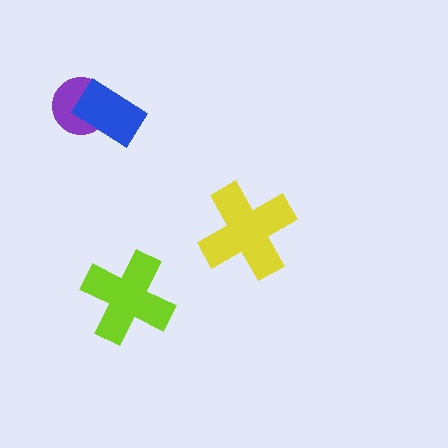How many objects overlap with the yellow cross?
0 objects overlap with the yellow cross.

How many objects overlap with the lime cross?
0 objects overlap with the lime cross.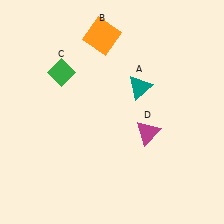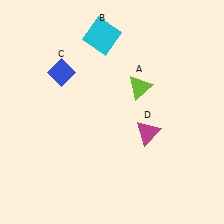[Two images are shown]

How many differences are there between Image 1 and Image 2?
There are 3 differences between the two images.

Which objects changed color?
A changed from teal to lime. B changed from orange to cyan. C changed from green to blue.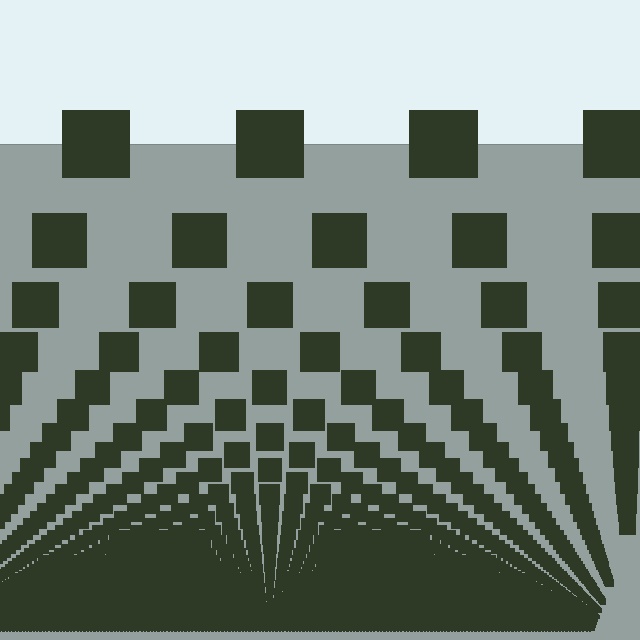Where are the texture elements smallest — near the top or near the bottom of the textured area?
Near the bottom.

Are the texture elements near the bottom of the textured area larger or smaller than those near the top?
Smaller. The gradient is inverted — elements near the bottom are smaller and denser.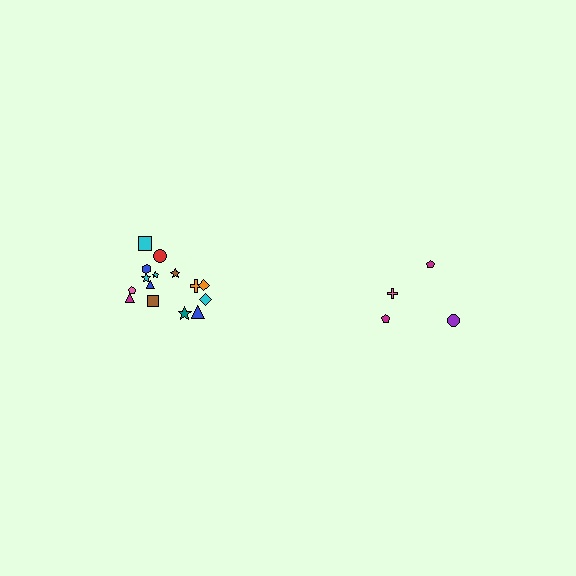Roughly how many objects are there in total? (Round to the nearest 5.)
Roughly 20 objects in total.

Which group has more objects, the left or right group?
The left group.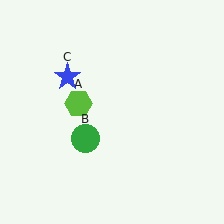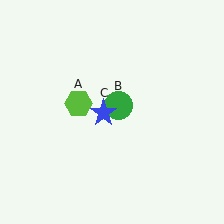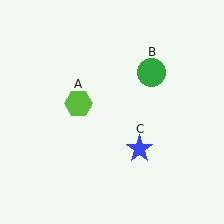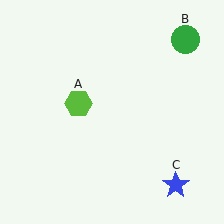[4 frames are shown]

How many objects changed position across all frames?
2 objects changed position: green circle (object B), blue star (object C).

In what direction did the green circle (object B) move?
The green circle (object B) moved up and to the right.